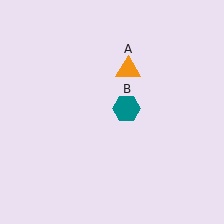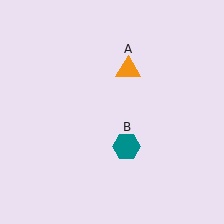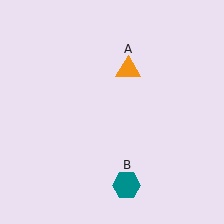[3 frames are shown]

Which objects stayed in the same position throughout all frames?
Orange triangle (object A) remained stationary.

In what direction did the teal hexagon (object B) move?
The teal hexagon (object B) moved down.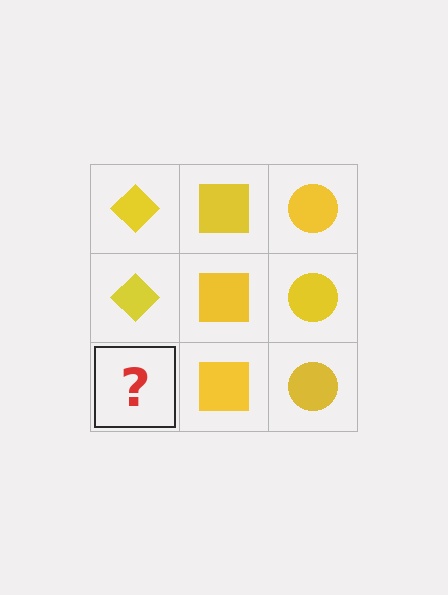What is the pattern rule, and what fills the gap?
The rule is that each column has a consistent shape. The gap should be filled with a yellow diamond.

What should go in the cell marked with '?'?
The missing cell should contain a yellow diamond.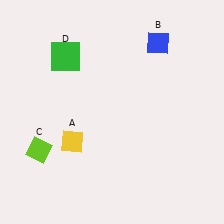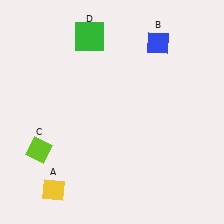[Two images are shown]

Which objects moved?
The objects that moved are: the yellow diamond (A), the green square (D).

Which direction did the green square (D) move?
The green square (D) moved right.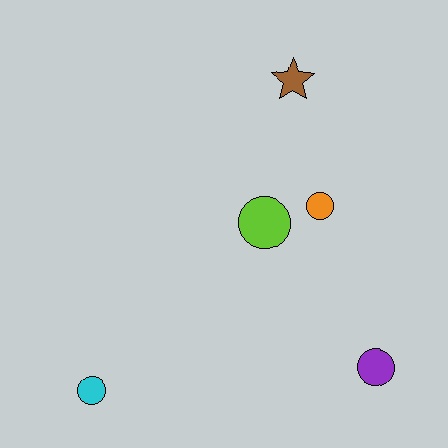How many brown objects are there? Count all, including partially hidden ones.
There is 1 brown object.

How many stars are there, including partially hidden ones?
There is 1 star.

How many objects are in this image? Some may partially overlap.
There are 5 objects.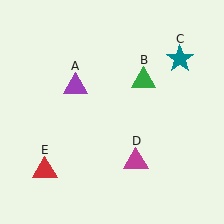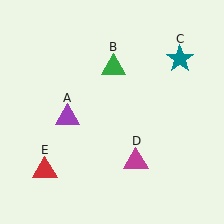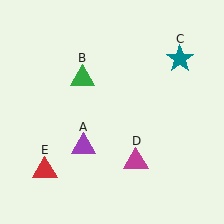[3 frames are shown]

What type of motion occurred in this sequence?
The purple triangle (object A), green triangle (object B) rotated counterclockwise around the center of the scene.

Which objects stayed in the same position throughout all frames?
Teal star (object C) and magenta triangle (object D) and red triangle (object E) remained stationary.